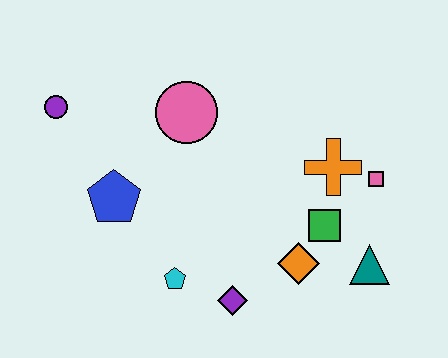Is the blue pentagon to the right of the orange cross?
No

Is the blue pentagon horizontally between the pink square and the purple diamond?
No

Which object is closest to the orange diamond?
The green square is closest to the orange diamond.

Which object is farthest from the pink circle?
The teal triangle is farthest from the pink circle.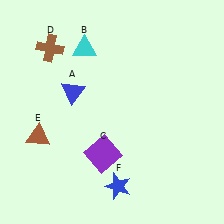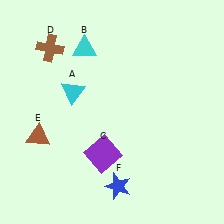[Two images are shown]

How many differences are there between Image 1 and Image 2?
There is 1 difference between the two images.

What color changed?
The triangle (A) changed from blue in Image 1 to cyan in Image 2.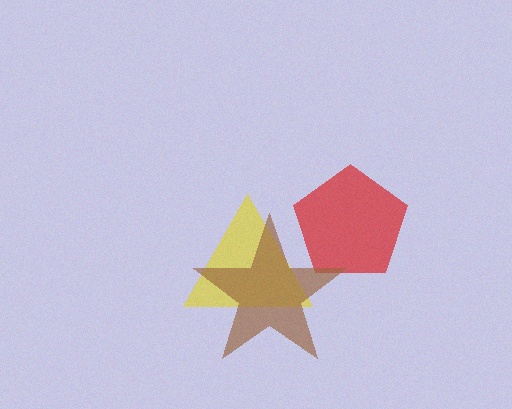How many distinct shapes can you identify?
There are 3 distinct shapes: a yellow triangle, a red pentagon, a brown star.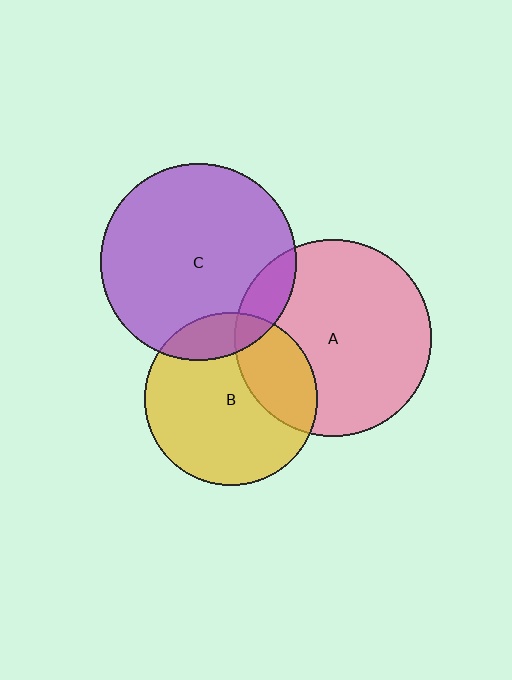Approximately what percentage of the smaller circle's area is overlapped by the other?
Approximately 10%.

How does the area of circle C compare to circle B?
Approximately 1.3 times.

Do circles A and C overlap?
Yes.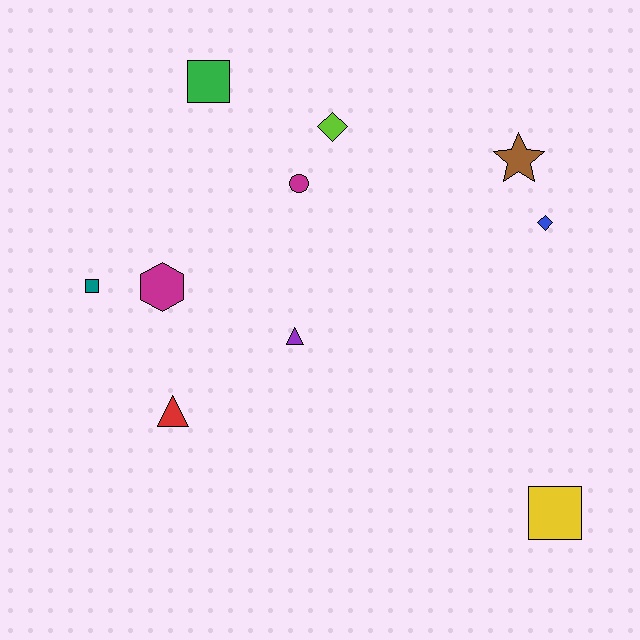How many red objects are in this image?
There is 1 red object.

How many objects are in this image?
There are 10 objects.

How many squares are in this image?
There are 3 squares.